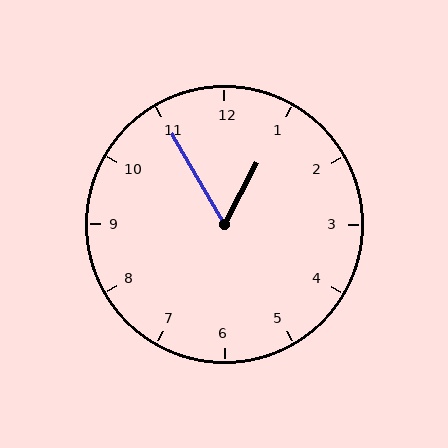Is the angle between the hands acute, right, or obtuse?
It is acute.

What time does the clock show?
12:55.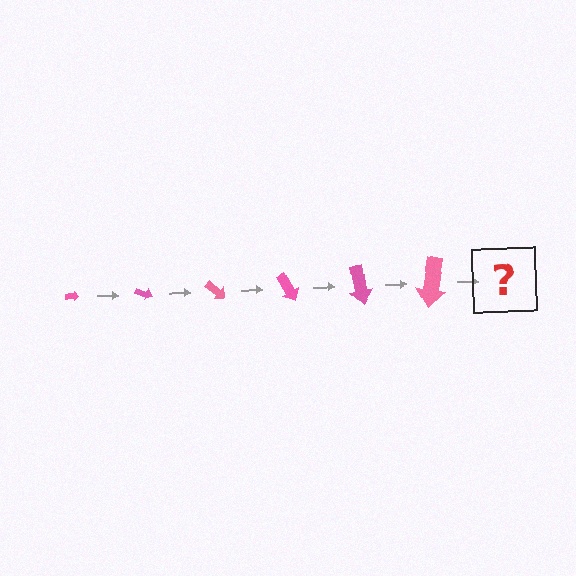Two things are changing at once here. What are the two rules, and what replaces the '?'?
The two rules are that the arrow grows larger each step and it rotates 20 degrees each step. The '?' should be an arrow, larger than the previous one and rotated 120 degrees from the start.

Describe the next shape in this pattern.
It should be an arrow, larger than the previous one and rotated 120 degrees from the start.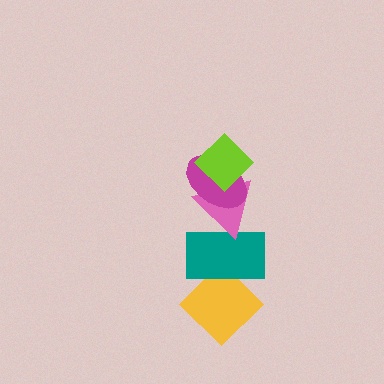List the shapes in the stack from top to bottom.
From top to bottom: the lime diamond, the magenta ellipse, the pink triangle, the teal rectangle, the yellow diamond.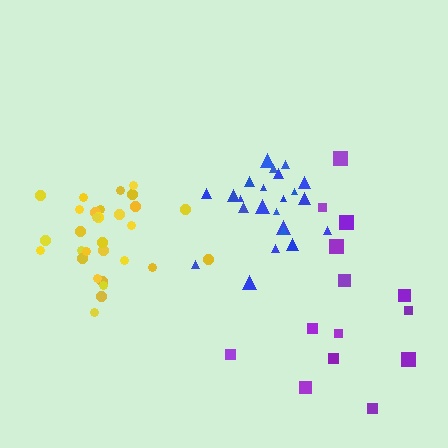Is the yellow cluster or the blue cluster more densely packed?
Blue.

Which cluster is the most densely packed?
Blue.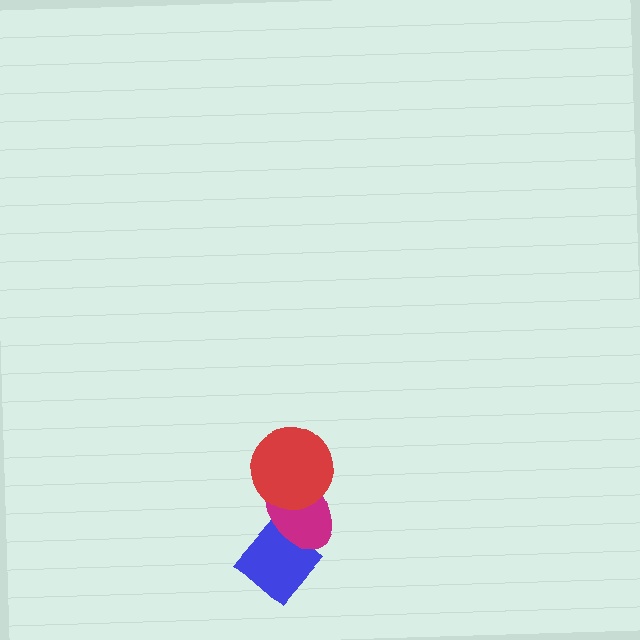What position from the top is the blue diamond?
The blue diamond is 3rd from the top.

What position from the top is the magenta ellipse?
The magenta ellipse is 2nd from the top.